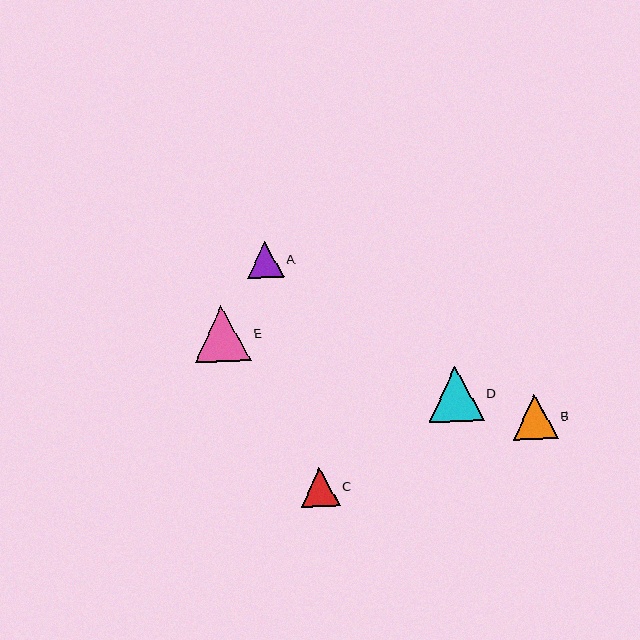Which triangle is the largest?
Triangle E is the largest with a size of approximately 56 pixels.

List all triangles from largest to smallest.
From largest to smallest: E, D, B, C, A.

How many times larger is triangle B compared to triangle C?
Triangle B is approximately 1.2 times the size of triangle C.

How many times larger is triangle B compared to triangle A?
Triangle B is approximately 1.2 times the size of triangle A.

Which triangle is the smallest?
Triangle A is the smallest with a size of approximately 36 pixels.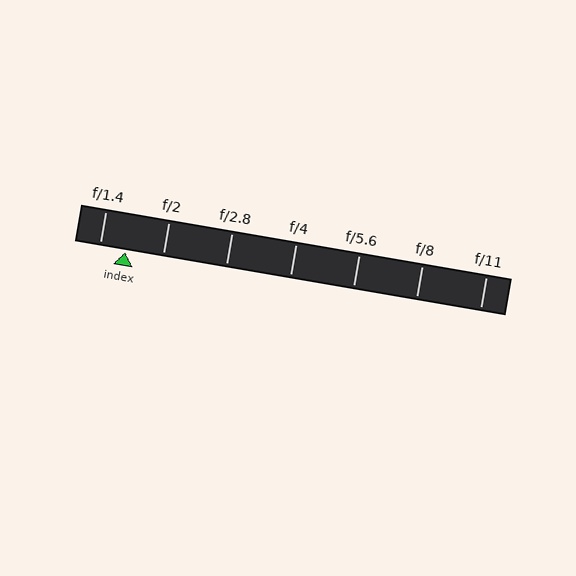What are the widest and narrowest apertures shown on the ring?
The widest aperture shown is f/1.4 and the narrowest is f/11.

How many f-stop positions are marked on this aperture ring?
There are 7 f-stop positions marked.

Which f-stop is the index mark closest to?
The index mark is closest to f/1.4.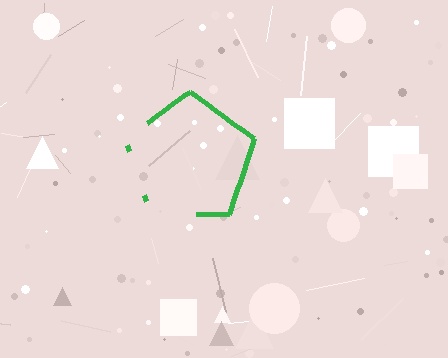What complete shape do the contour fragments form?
The contour fragments form a pentagon.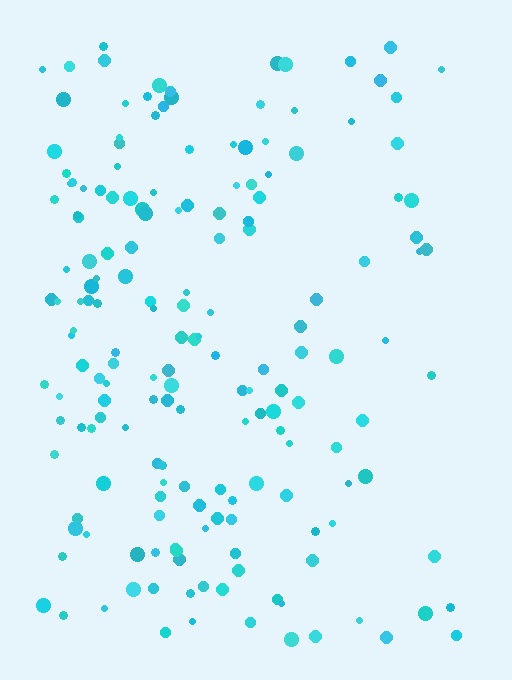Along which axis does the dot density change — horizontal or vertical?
Horizontal.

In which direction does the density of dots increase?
From right to left, with the left side densest.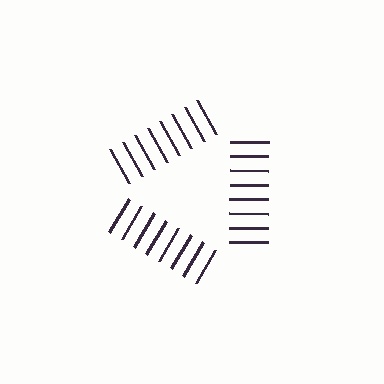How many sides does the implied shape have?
3 sides — the line-ends trace a triangle.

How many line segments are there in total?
24 — 8 along each of the 3 edges.